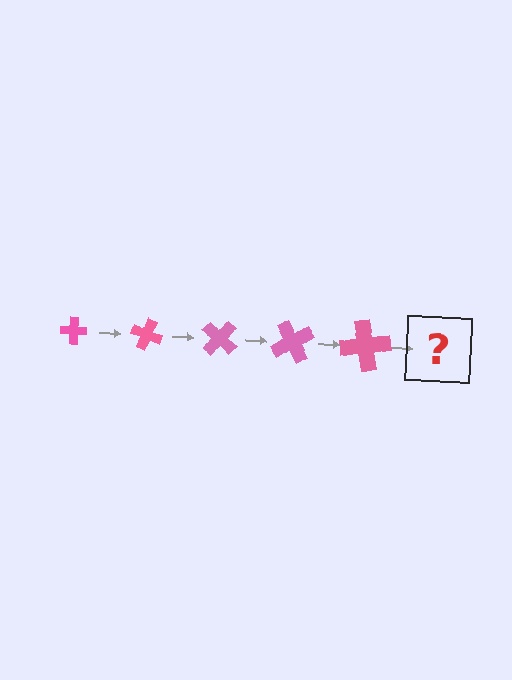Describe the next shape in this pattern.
It should be a cross, larger than the previous one and rotated 100 degrees from the start.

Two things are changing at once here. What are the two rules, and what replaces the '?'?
The two rules are that the cross grows larger each step and it rotates 20 degrees each step. The '?' should be a cross, larger than the previous one and rotated 100 degrees from the start.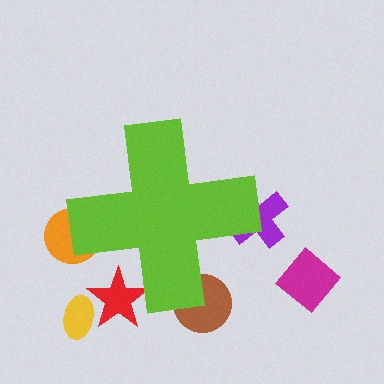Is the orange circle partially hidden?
Yes, the orange circle is partially hidden behind the lime cross.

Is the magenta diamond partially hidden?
No, the magenta diamond is fully visible.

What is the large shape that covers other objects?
A lime cross.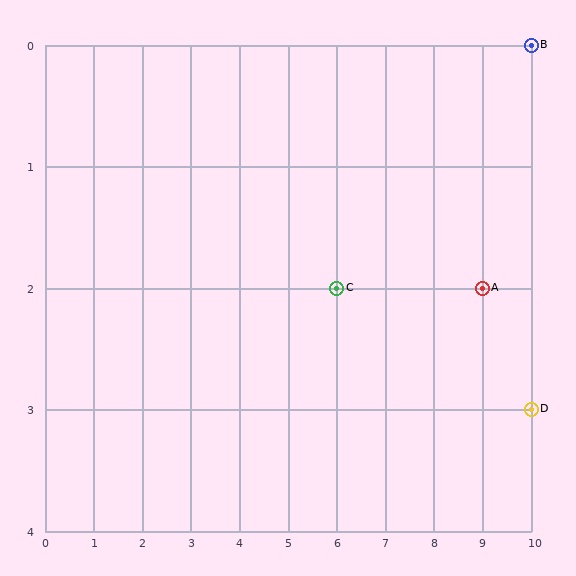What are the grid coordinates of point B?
Point B is at grid coordinates (10, 0).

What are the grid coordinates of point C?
Point C is at grid coordinates (6, 2).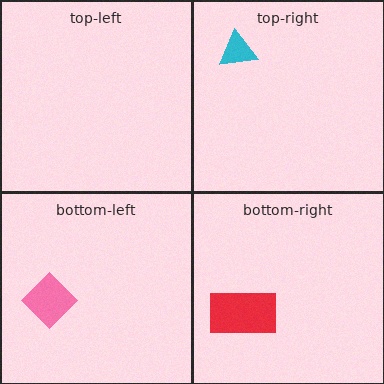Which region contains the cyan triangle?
The top-right region.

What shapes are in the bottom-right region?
The red rectangle.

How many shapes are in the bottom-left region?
1.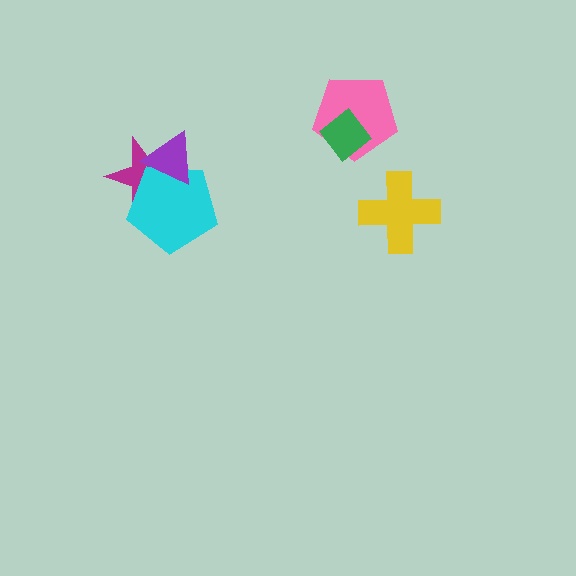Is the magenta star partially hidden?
Yes, it is partially covered by another shape.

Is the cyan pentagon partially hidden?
Yes, it is partially covered by another shape.